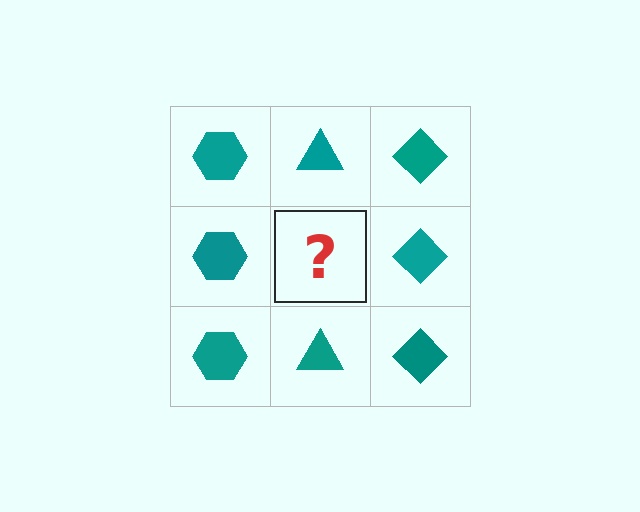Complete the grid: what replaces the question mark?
The question mark should be replaced with a teal triangle.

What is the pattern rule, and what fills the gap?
The rule is that each column has a consistent shape. The gap should be filled with a teal triangle.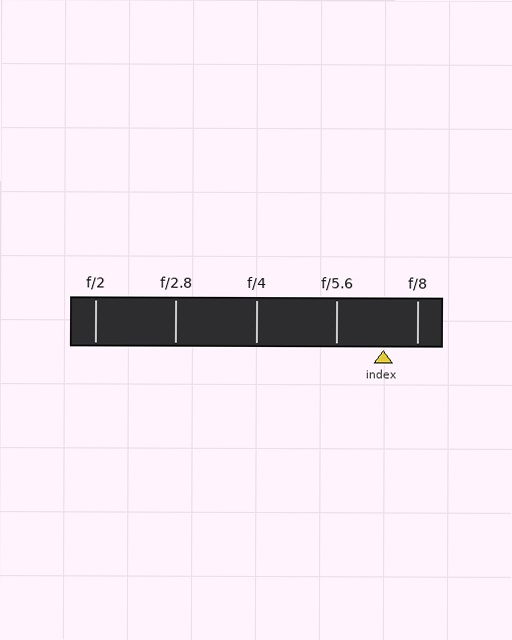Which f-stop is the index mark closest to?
The index mark is closest to f/8.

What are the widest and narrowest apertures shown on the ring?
The widest aperture shown is f/2 and the narrowest is f/8.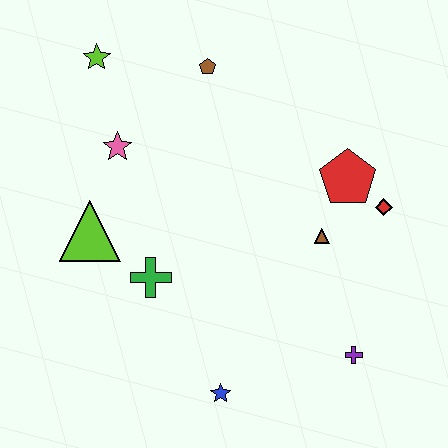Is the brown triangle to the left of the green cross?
No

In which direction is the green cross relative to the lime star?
The green cross is below the lime star.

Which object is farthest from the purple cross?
The lime star is farthest from the purple cross.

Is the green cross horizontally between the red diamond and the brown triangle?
No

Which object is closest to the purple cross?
The brown triangle is closest to the purple cross.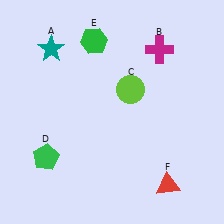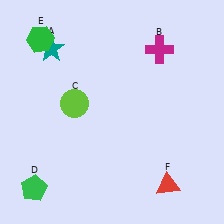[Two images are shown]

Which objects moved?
The objects that moved are: the lime circle (C), the green pentagon (D), the green hexagon (E).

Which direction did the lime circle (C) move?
The lime circle (C) moved left.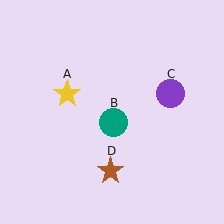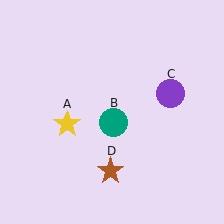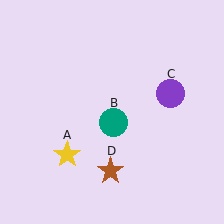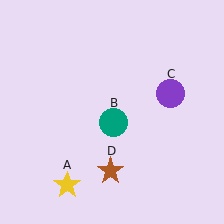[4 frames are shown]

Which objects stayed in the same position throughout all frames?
Teal circle (object B) and purple circle (object C) and brown star (object D) remained stationary.